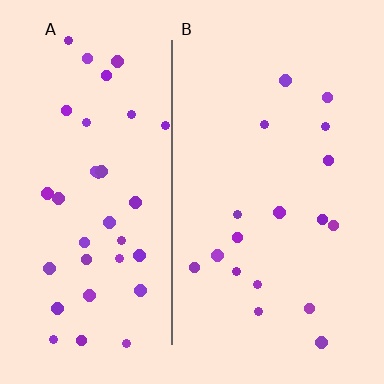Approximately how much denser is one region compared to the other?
Approximately 2.1× — region A over region B.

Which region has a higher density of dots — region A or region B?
A (the left).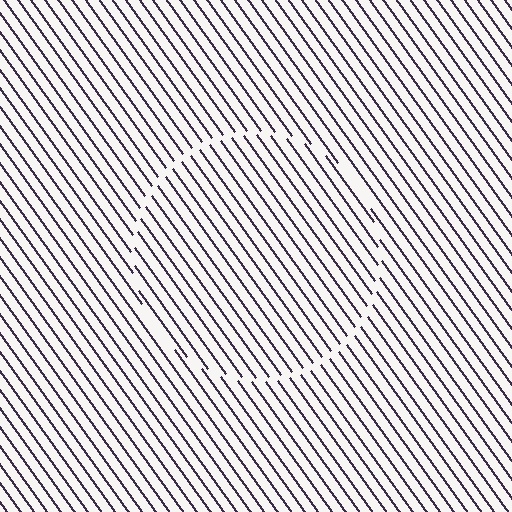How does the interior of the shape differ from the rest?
The interior of the shape contains the same grating, shifted by half a period — the contour is defined by the phase discontinuity where line-ends from the inner and outer gratings abut.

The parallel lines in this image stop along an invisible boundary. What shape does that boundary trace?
An illusory circle. The interior of the shape contains the same grating, shifted by half a period — the contour is defined by the phase discontinuity where line-ends from the inner and outer gratings abut.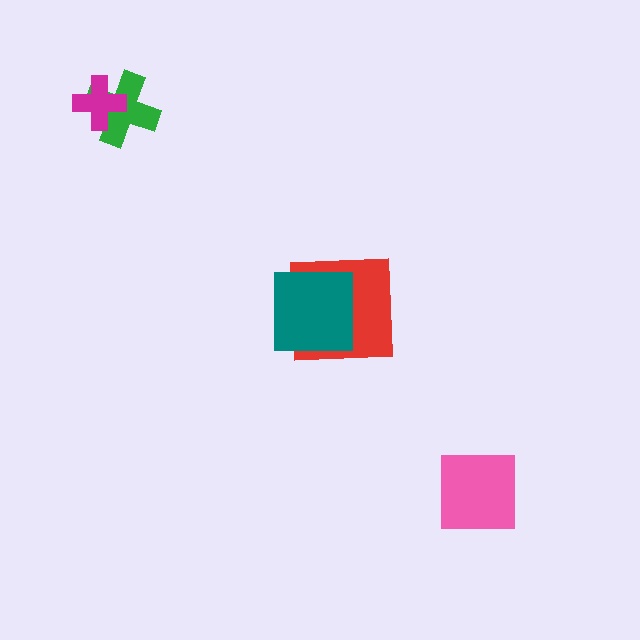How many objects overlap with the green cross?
1 object overlaps with the green cross.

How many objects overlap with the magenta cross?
1 object overlaps with the magenta cross.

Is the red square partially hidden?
Yes, it is partially covered by another shape.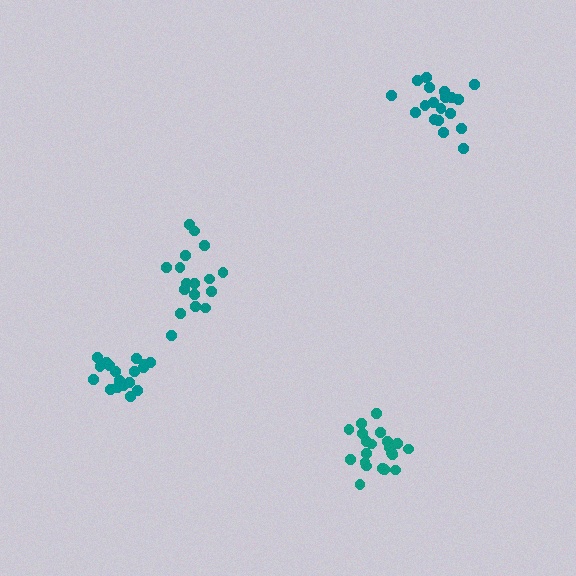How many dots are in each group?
Group 1: 16 dots, Group 2: 19 dots, Group 3: 21 dots, Group 4: 19 dots (75 total).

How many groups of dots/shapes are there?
There are 4 groups.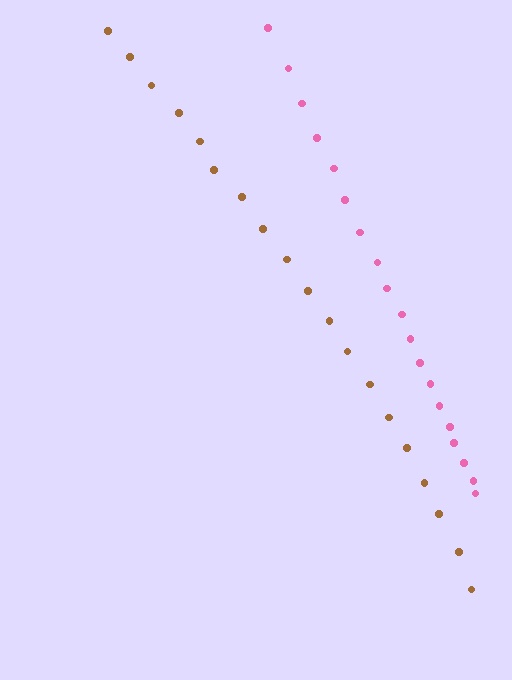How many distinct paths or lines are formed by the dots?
There are 2 distinct paths.